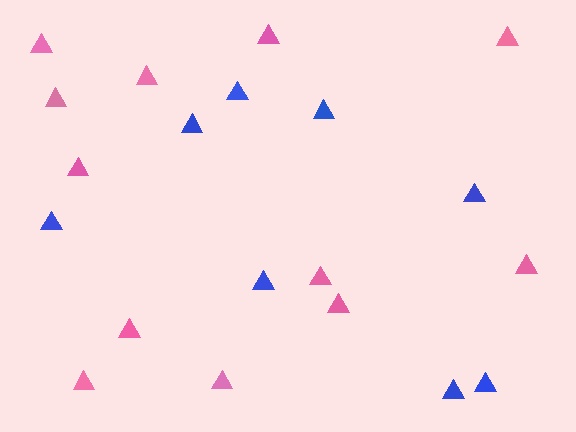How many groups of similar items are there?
There are 2 groups: one group of blue triangles (8) and one group of pink triangles (12).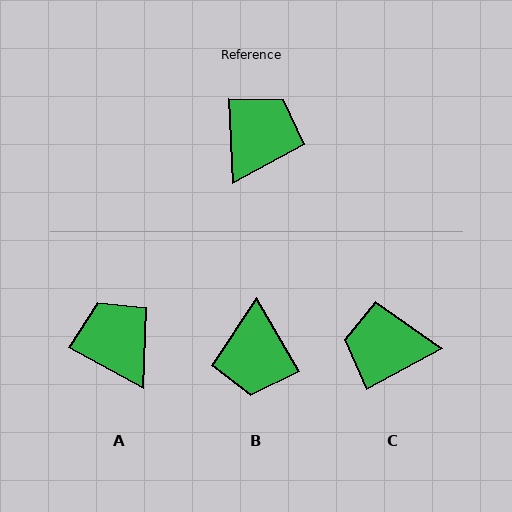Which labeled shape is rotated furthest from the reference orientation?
B, about 153 degrees away.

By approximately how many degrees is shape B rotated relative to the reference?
Approximately 153 degrees clockwise.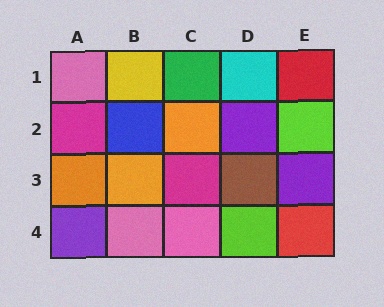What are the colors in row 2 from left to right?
Magenta, blue, orange, purple, lime.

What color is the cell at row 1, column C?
Green.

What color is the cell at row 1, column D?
Cyan.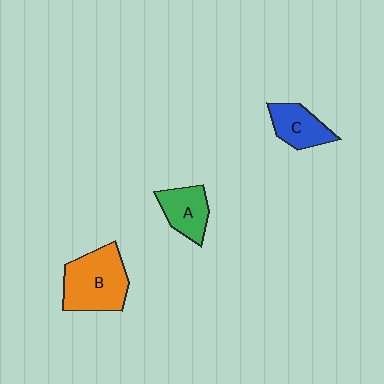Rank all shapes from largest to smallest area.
From largest to smallest: B (orange), A (green), C (blue).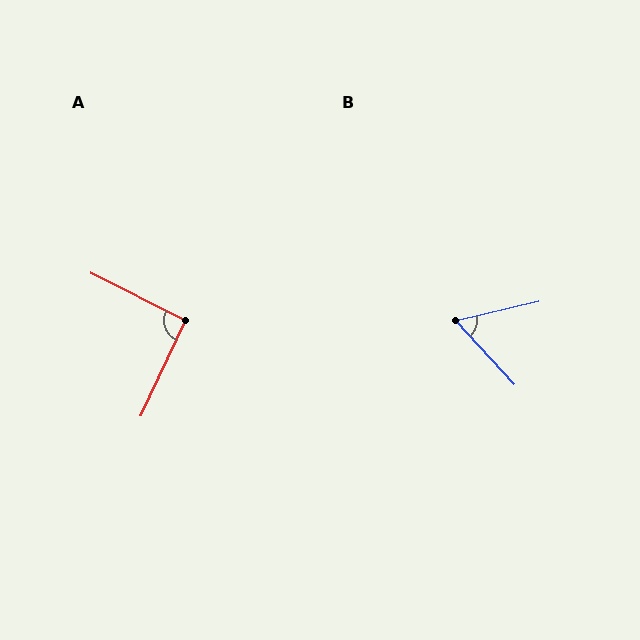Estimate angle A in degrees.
Approximately 92 degrees.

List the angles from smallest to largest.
B (60°), A (92°).